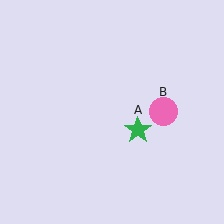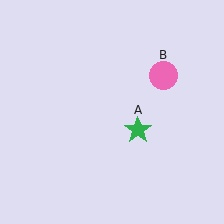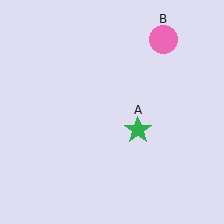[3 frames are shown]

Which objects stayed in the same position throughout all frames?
Green star (object A) remained stationary.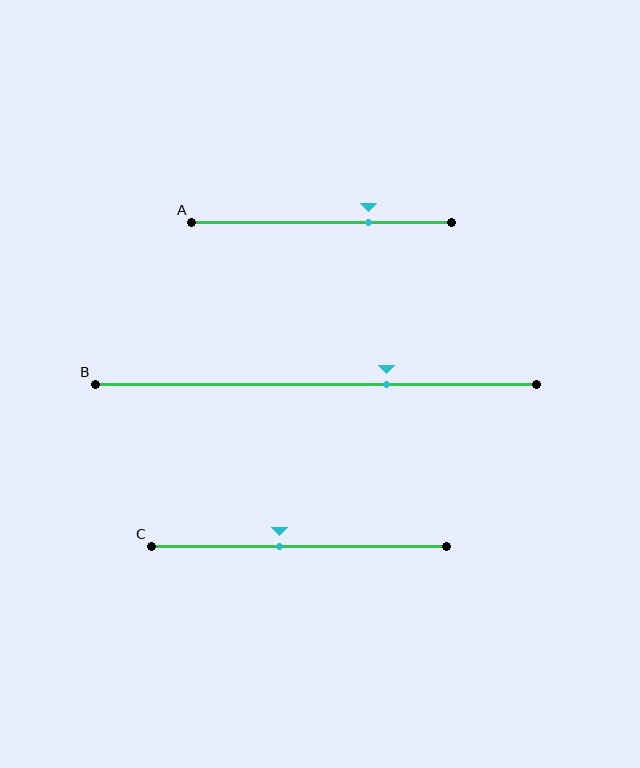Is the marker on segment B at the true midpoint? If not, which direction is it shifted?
No, the marker on segment B is shifted to the right by about 16% of the segment length.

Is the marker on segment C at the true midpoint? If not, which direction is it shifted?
No, the marker on segment C is shifted to the left by about 6% of the segment length.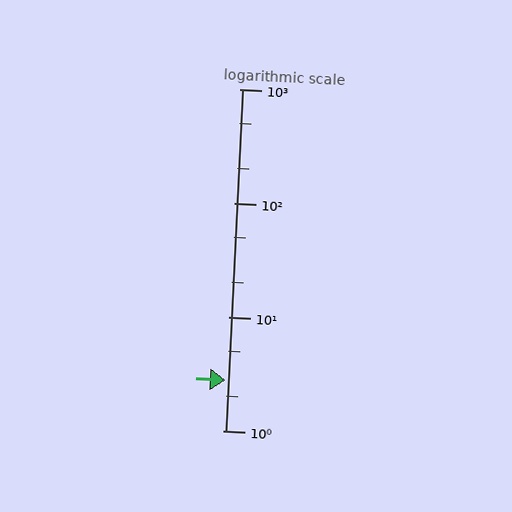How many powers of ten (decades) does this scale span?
The scale spans 3 decades, from 1 to 1000.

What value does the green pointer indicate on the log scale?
The pointer indicates approximately 2.8.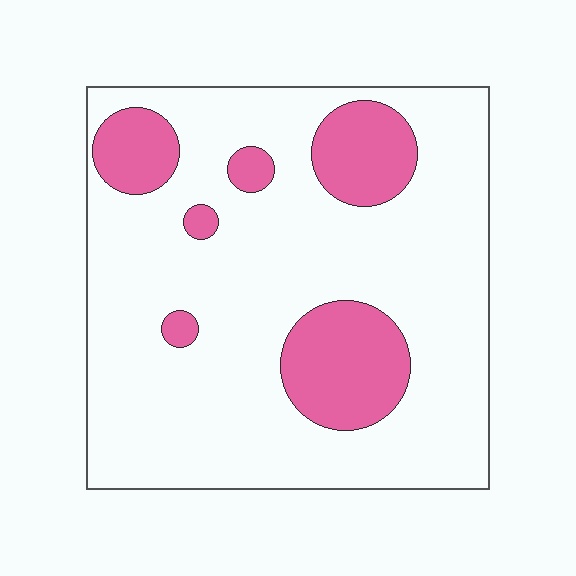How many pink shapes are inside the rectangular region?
6.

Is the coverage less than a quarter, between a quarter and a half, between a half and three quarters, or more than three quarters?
Less than a quarter.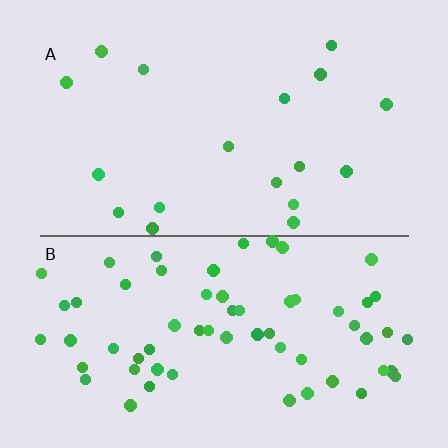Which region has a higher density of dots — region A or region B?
B (the bottom).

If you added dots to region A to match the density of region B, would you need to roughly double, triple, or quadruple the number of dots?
Approximately triple.